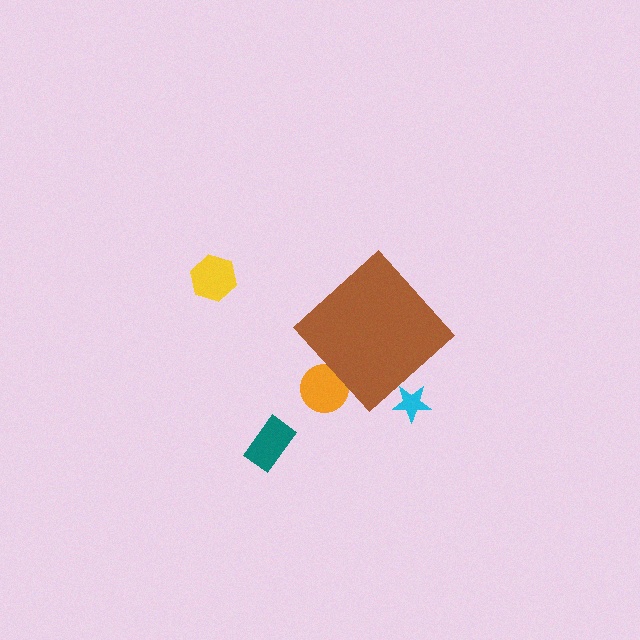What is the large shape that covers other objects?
A brown diamond.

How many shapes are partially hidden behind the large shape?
2 shapes are partially hidden.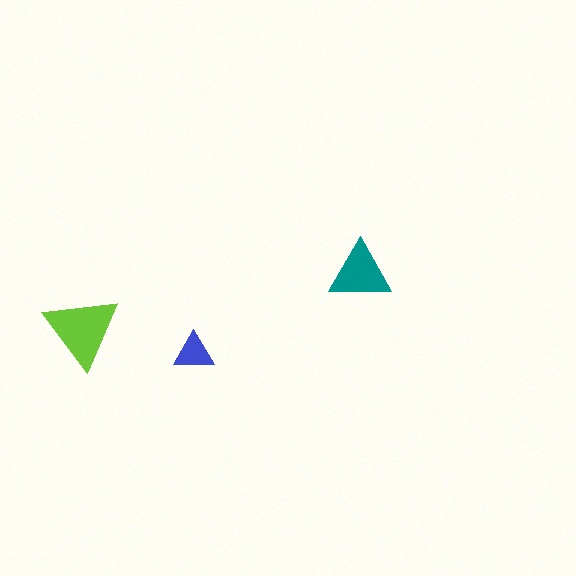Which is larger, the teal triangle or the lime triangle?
The lime one.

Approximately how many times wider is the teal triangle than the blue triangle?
About 1.5 times wider.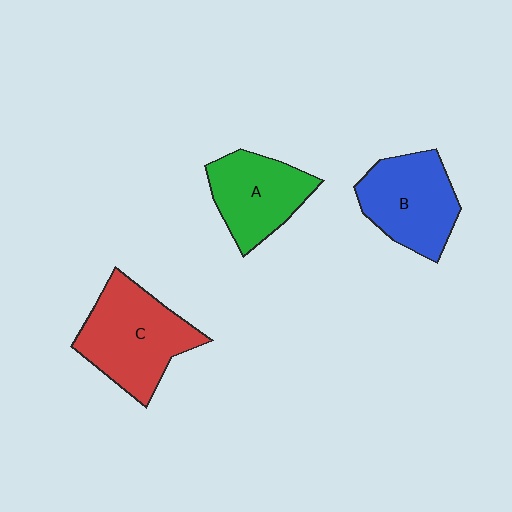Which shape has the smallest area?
Shape A (green).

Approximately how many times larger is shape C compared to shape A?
Approximately 1.3 times.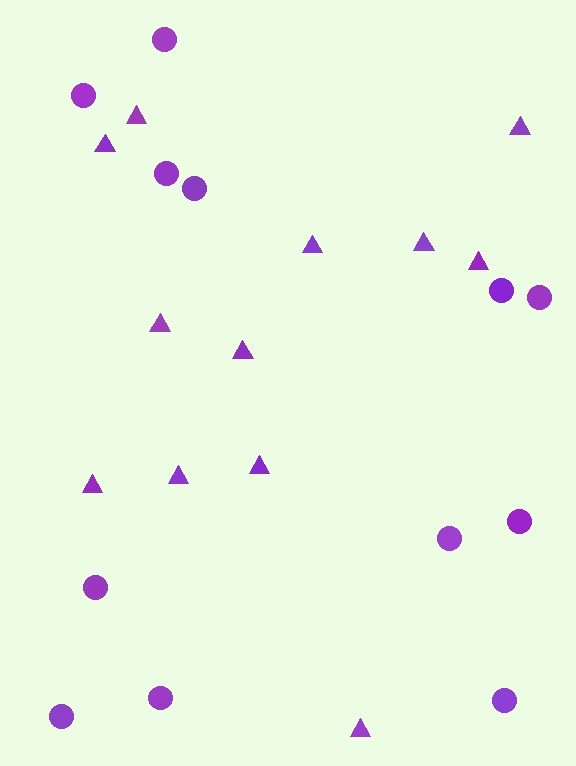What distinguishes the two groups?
There are 2 groups: one group of circles (12) and one group of triangles (12).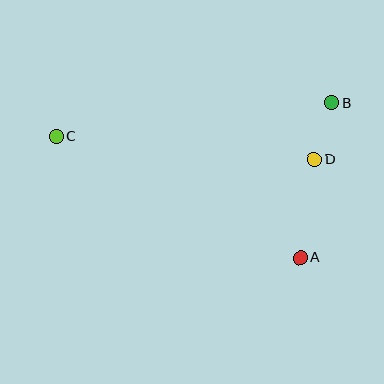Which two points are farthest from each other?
Points B and C are farthest from each other.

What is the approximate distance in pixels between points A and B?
The distance between A and B is approximately 158 pixels.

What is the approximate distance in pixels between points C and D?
The distance between C and D is approximately 259 pixels.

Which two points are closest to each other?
Points B and D are closest to each other.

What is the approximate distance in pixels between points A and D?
The distance between A and D is approximately 99 pixels.